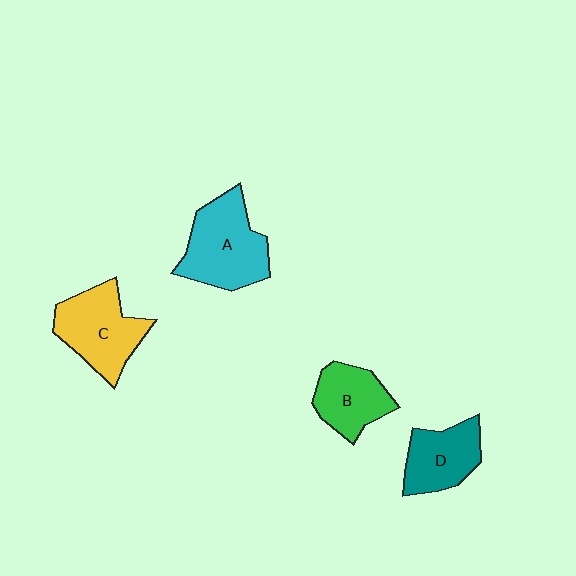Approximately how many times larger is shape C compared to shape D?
Approximately 1.3 times.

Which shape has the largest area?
Shape A (cyan).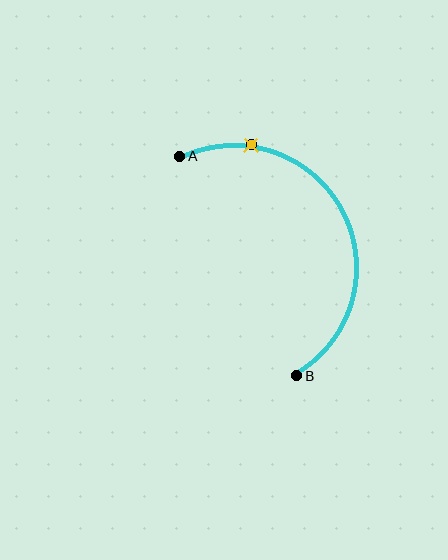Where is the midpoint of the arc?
The arc midpoint is the point on the curve farthest from the straight line joining A and B. It sits to the right of that line.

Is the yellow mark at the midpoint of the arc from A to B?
No. The yellow mark lies on the arc but is closer to endpoint A. The arc midpoint would be at the point on the curve equidistant along the arc from both A and B.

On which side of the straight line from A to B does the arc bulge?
The arc bulges to the right of the straight line connecting A and B.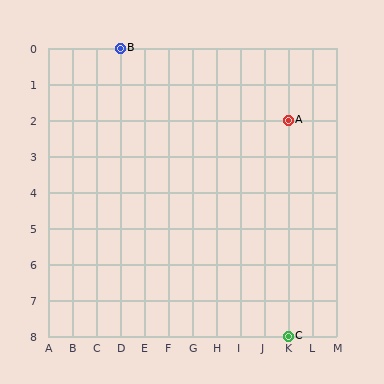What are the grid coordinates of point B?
Point B is at grid coordinates (D, 0).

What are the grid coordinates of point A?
Point A is at grid coordinates (K, 2).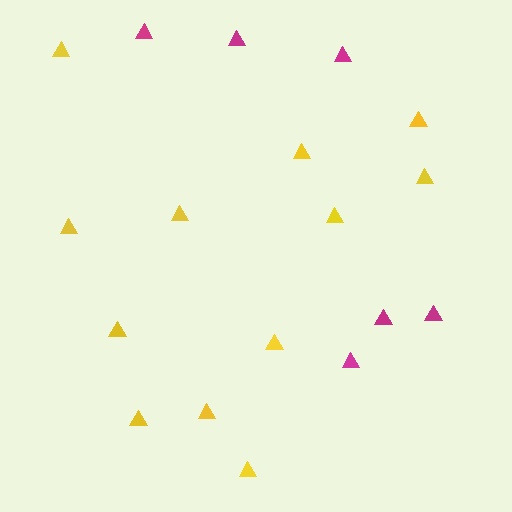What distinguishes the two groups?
There are 2 groups: one group of magenta triangles (6) and one group of yellow triangles (12).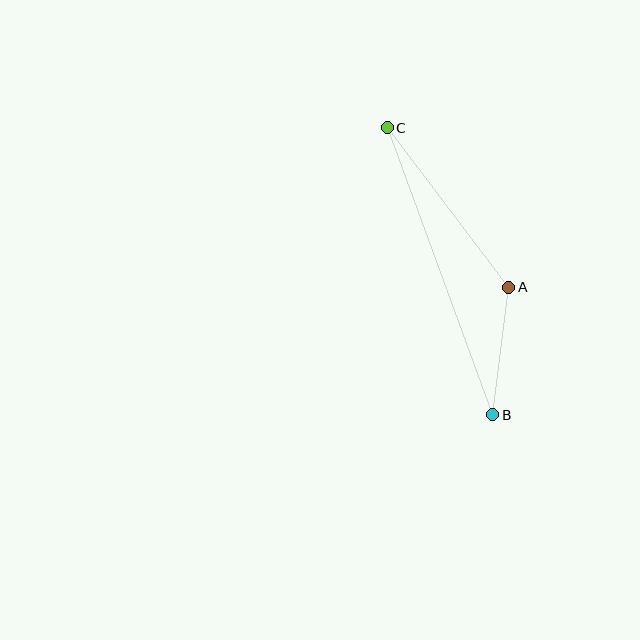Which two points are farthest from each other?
Points B and C are farthest from each other.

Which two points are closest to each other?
Points A and B are closest to each other.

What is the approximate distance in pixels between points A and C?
The distance between A and C is approximately 201 pixels.